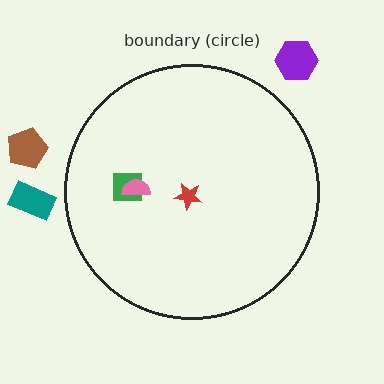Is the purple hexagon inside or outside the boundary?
Outside.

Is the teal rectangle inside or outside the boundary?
Outside.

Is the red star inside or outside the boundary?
Inside.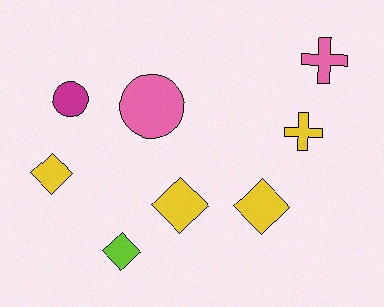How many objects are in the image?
There are 8 objects.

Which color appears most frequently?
Yellow, with 4 objects.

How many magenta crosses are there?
There are no magenta crosses.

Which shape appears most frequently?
Diamond, with 4 objects.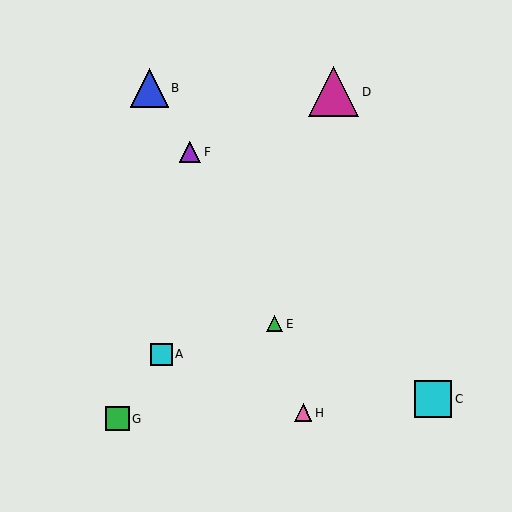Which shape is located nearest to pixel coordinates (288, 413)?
The pink triangle (labeled H) at (303, 413) is nearest to that location.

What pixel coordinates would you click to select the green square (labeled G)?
Click at (117, 419) to select the green square G.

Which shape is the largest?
The magenta triangle (labeled D) is the largest.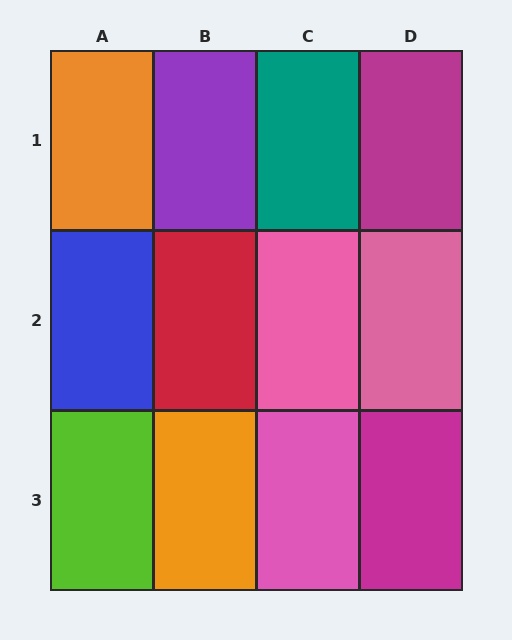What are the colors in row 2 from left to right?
Blue, red, pink, pink.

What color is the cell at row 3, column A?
Lime.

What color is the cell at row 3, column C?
Pink.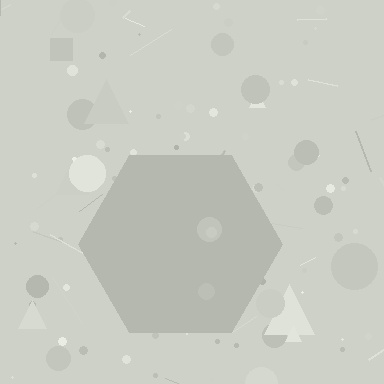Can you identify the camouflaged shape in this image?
The camouflaged shape is a hexagon.